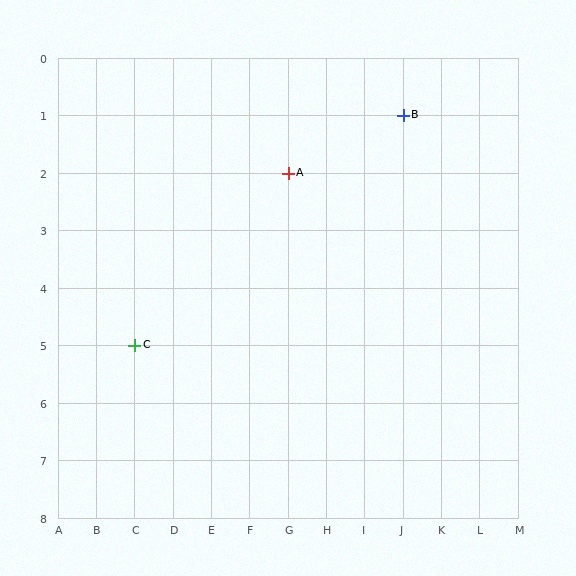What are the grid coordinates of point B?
Point B is at grid coordinates (J, 1).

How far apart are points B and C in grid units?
Points B and C are 7 columns and 4 rows apart (about 8.1 grid units diagonally).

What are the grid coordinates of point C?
Point C is at grid coordinates (C, 5).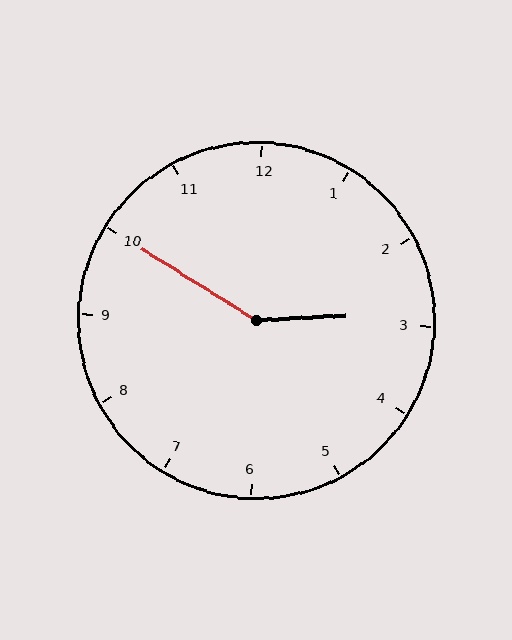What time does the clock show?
2:50.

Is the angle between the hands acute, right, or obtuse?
It is obtuse.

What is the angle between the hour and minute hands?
Approximately 145 degrees.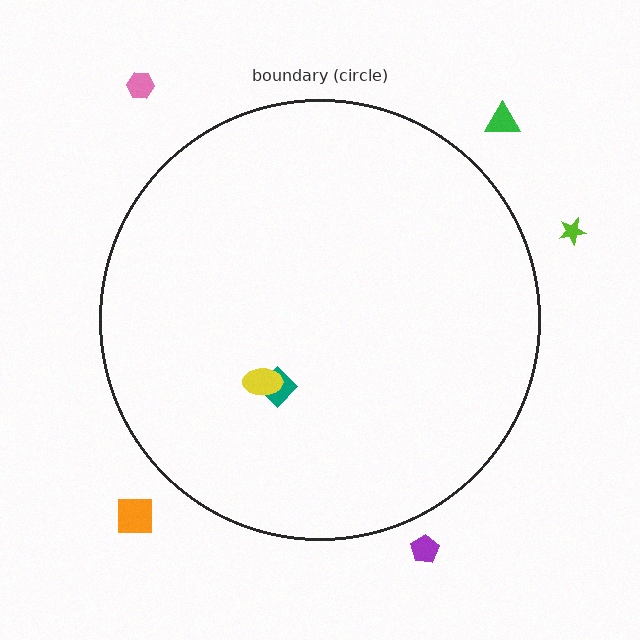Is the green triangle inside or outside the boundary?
Outside.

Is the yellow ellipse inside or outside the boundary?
Inside.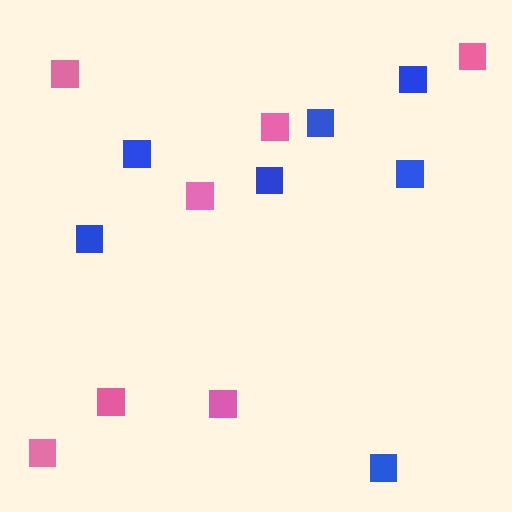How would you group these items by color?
There are 2 groups: one group of blue squares (7) and one group of pink squares (7).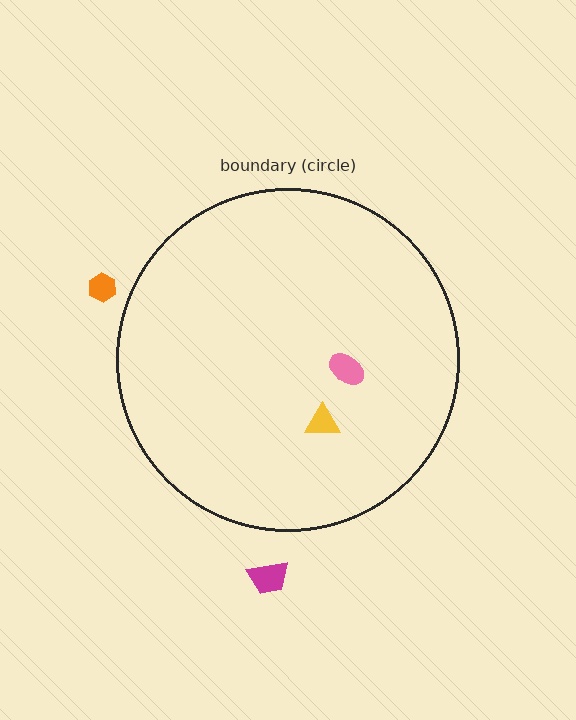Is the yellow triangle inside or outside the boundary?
Inside.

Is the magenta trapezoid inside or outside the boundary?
Outside.